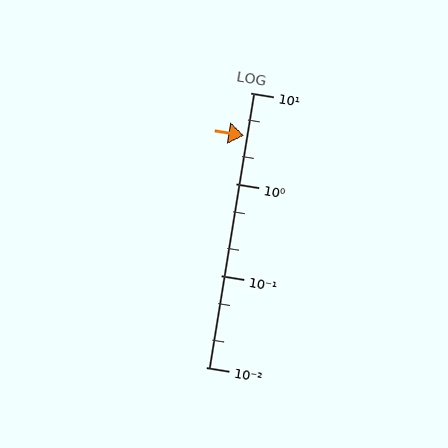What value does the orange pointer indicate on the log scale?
The pointer indicates approximately 3.4.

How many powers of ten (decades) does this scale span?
The scale spans 3 decades, from 0.01 to 10.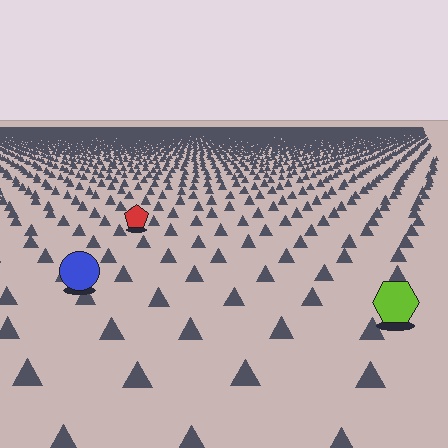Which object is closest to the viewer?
The lime hexagon is closest. The texture marks near it are larger and more spread out.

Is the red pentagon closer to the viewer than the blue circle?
No. The blue circle is closer — you can tell from the texture gradient: the ground texture is coarser near it.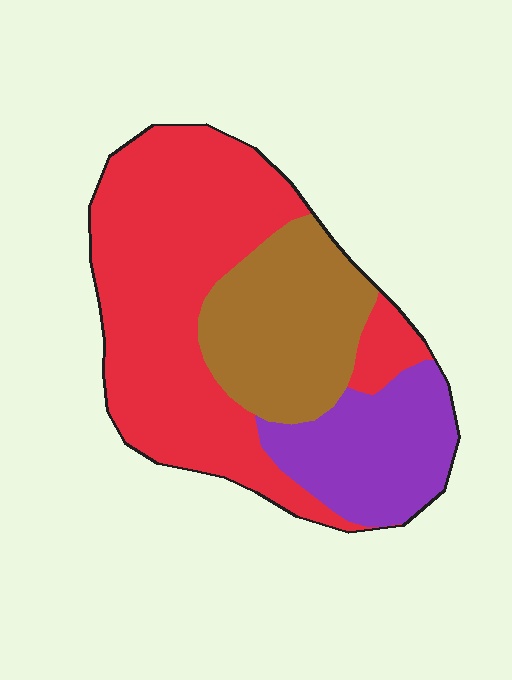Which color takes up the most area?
Red, at roughly 55%.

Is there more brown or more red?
Red.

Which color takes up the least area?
Purple, at roughly 20%.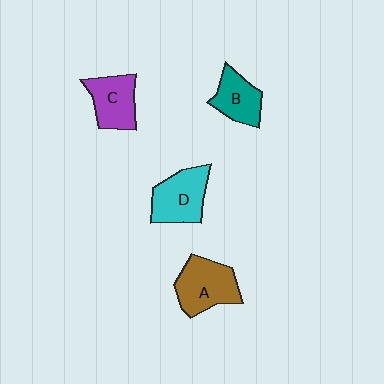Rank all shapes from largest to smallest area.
From largest to smallest: A (brown), D (cyan), C (purple), B (teal).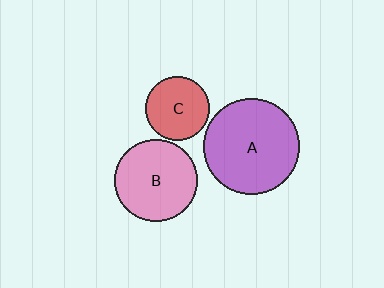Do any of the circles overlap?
No, none of the circles overlap.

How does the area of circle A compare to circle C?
Approximately 2.2 times.